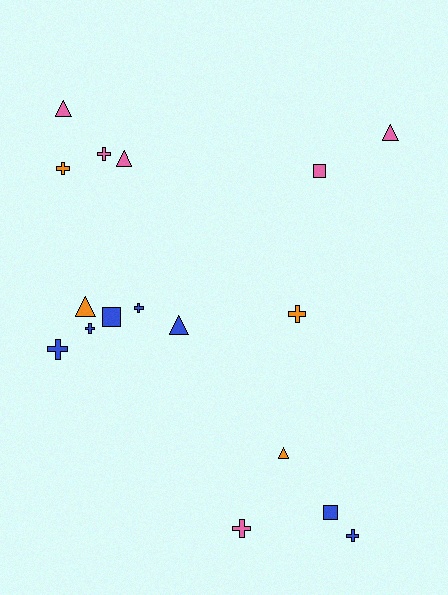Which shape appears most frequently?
Cross, with 8 objects.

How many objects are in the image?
There are 17 objects.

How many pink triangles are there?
There are 3 pink triangles.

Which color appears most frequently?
Blue, with 7 objects.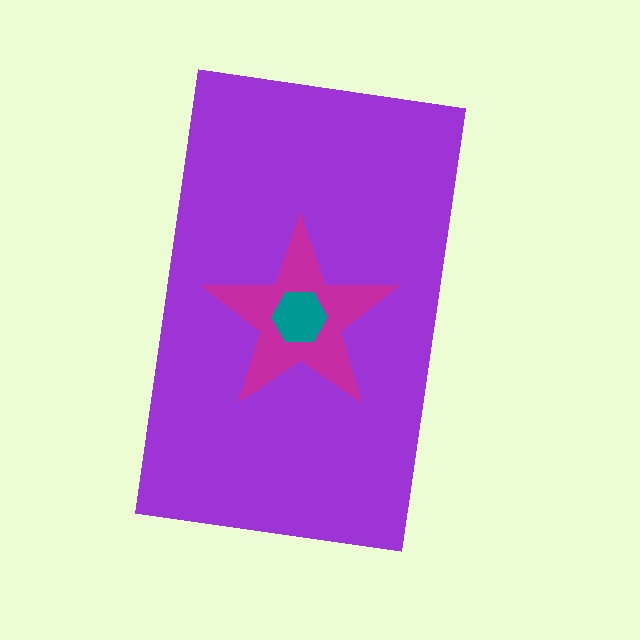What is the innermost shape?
The teal hexagon.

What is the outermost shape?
The purple rectangle.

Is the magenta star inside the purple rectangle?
Yes.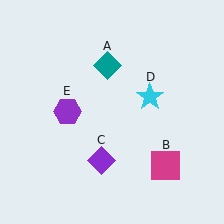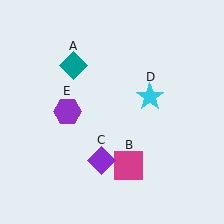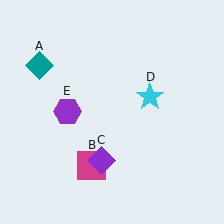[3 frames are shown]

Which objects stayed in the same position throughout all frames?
Purple diamond (object C) and cyan star (object D) and purple hexagon (object E) remained stationary.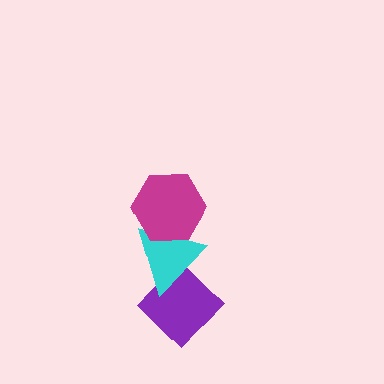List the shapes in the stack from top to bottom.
From top to bottom: the magenta hexagon, the cyan triangle, the purple diamond.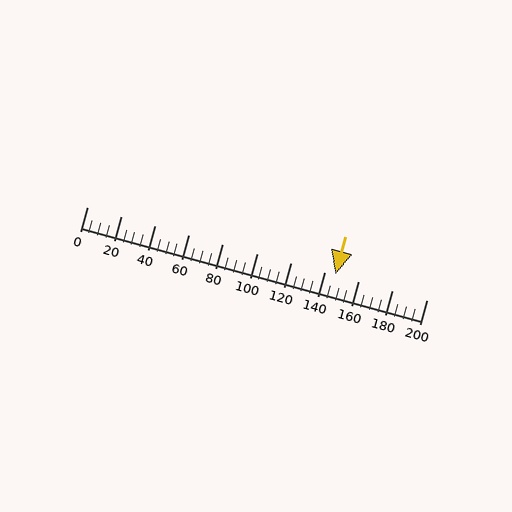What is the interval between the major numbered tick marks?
The major tick marks are spaced 20 units apart.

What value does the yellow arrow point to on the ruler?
The yellow arrow points to approximately 146.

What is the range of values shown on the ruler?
The ruler shows values from 0 to 200.